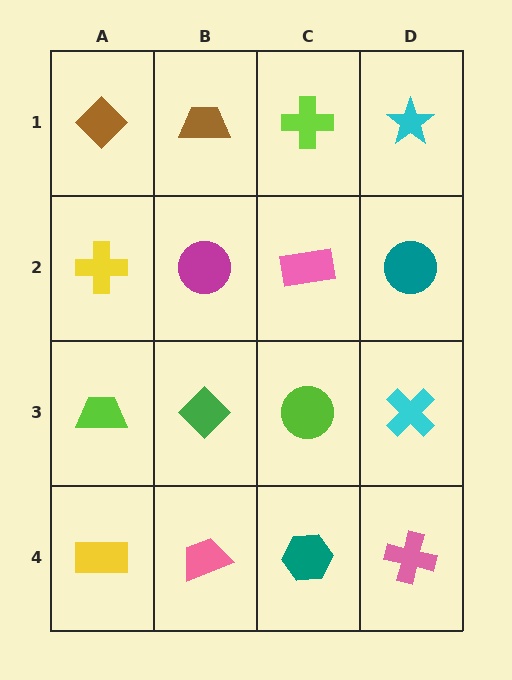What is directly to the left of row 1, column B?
A brown diamond.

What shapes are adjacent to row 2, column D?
A cyan star (row 1, column D), a cyan cross (row 3, column D), a pink rectangle (row 2, column C).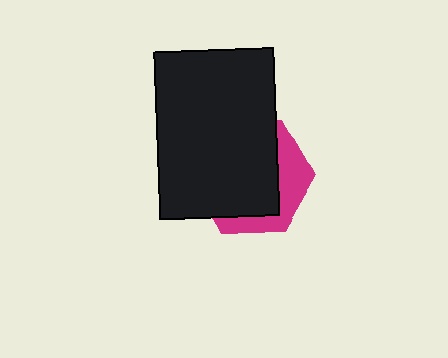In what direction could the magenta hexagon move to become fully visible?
The magenta hexagon could move toward the lower-right. That would shift it out from behind the black rectangle entirely.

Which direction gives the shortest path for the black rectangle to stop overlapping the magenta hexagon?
Moving toward the upper-left gives the shortest separation.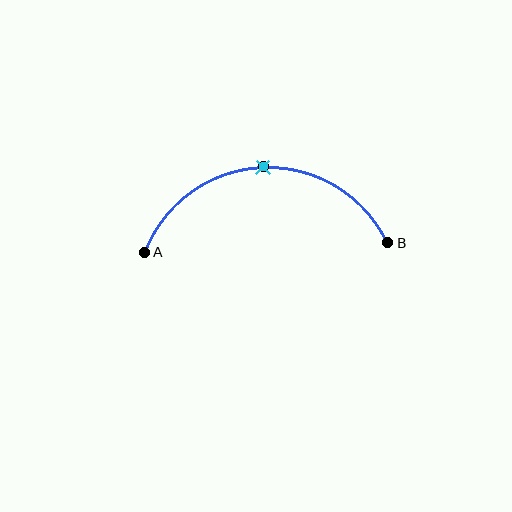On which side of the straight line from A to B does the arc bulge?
The arc bulges above the straight line connecting A and B.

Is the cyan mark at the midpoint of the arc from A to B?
Yes. The cyan mark lies on the arc at equal arc-length from both A and B — it is the arc midpoint.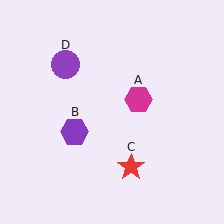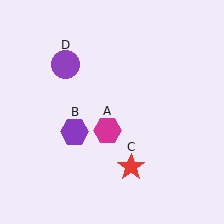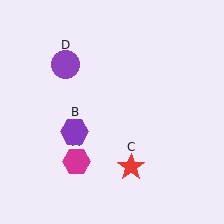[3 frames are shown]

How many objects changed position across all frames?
1 object changed position: magenta hexagon (object A).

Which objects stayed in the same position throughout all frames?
Purple hexagon (object B) and red star (object C) and purple circle (object D) remained stationary.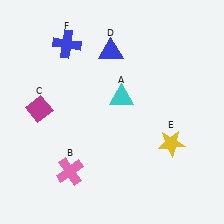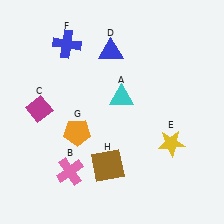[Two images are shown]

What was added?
An orange pentagon (G), a brown square (H) were added in Image 2.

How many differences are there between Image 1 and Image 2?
There are 2 differences between the two images.